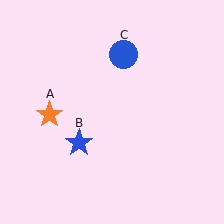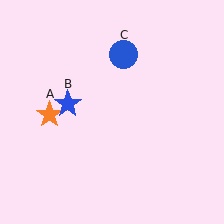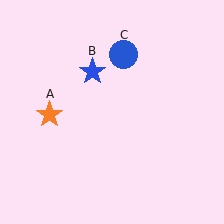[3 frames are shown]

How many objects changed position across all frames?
1 object changed position: blue star (object B).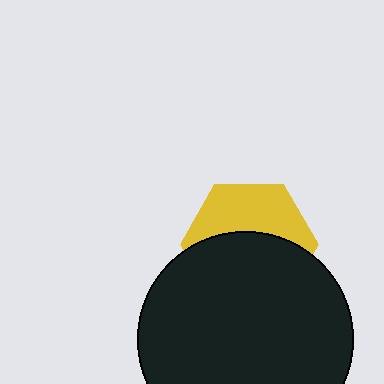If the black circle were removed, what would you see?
You would see the complete yellow hexagon.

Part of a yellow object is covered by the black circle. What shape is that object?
It is a hexagon.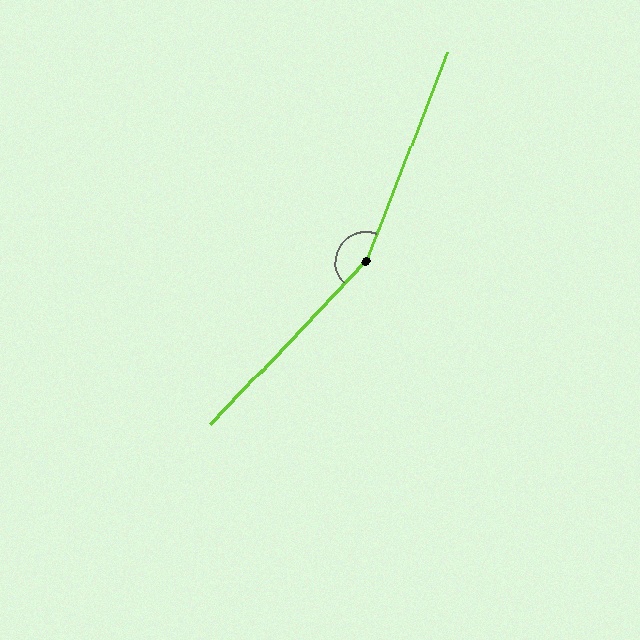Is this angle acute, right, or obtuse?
It is obtuse.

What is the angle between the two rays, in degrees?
Approximately 158 degrees.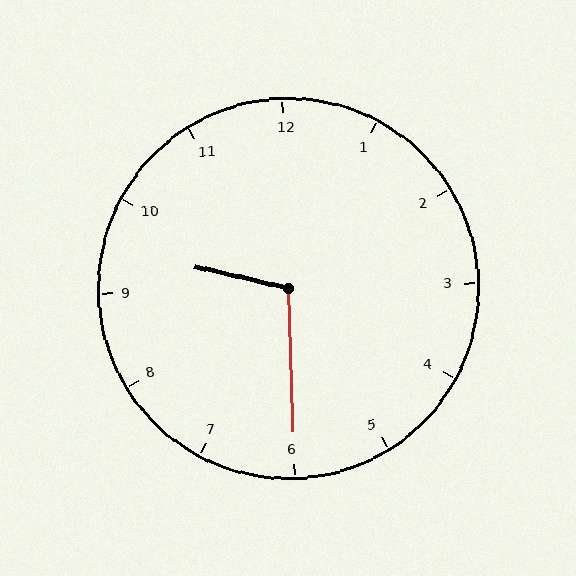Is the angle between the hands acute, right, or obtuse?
It is obtuse.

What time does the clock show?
9:30.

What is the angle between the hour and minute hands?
Approximately 105 degrees.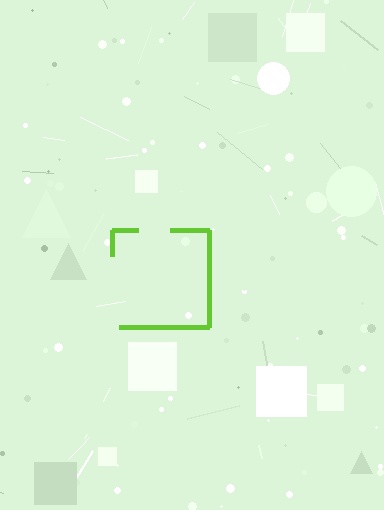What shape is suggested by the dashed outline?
The dashed outline suggests a square.